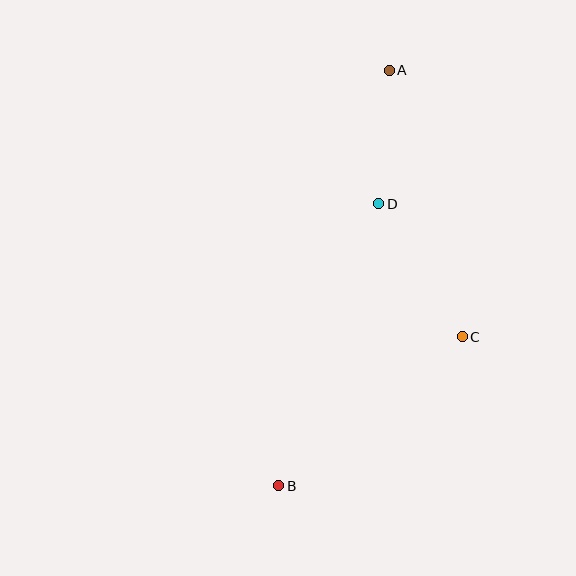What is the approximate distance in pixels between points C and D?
The distance between C and D is approximately 157 pixels.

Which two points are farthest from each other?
Points A and B are farthest from each other.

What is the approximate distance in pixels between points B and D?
The distance between B and D is approximately 299 pixels.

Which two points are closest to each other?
Points A and D are closest to each other.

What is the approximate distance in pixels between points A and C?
The distance between A and C is approximately 276 pixels.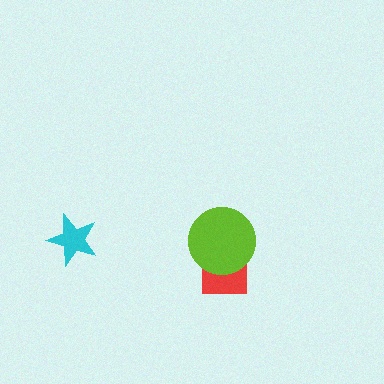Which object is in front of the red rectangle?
The lime circle is in front of the red rectangle.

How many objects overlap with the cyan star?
0 objects overlap with the cyan star.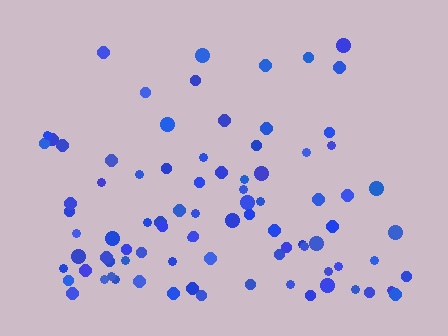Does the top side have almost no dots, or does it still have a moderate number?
Still a moderate number, just noticeably fewer than the bottom.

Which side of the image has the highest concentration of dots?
The bottom.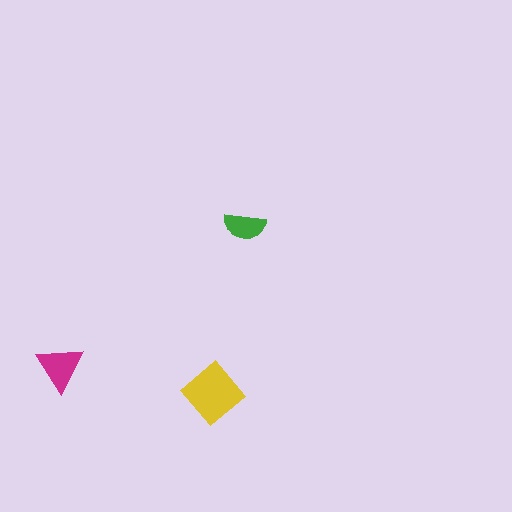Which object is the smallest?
The green semicircle.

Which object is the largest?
The yellow diamond.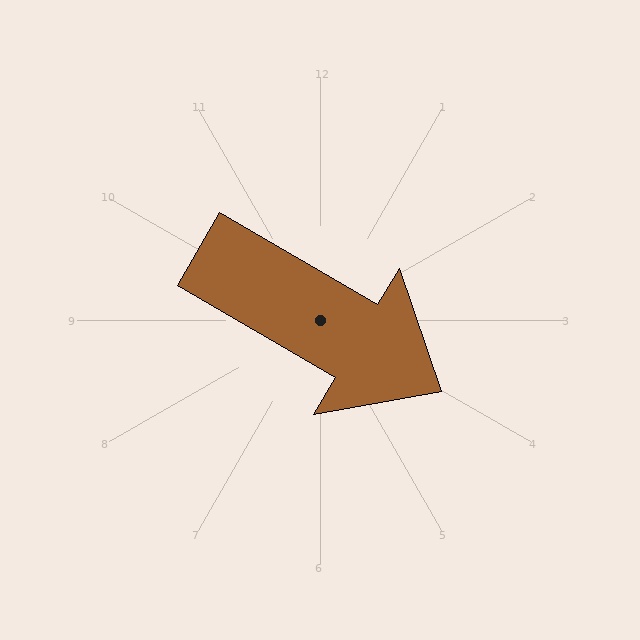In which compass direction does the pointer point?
Southeast.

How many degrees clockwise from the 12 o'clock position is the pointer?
Approximately 120 degrees.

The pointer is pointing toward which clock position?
Roughly 4 o'clock.